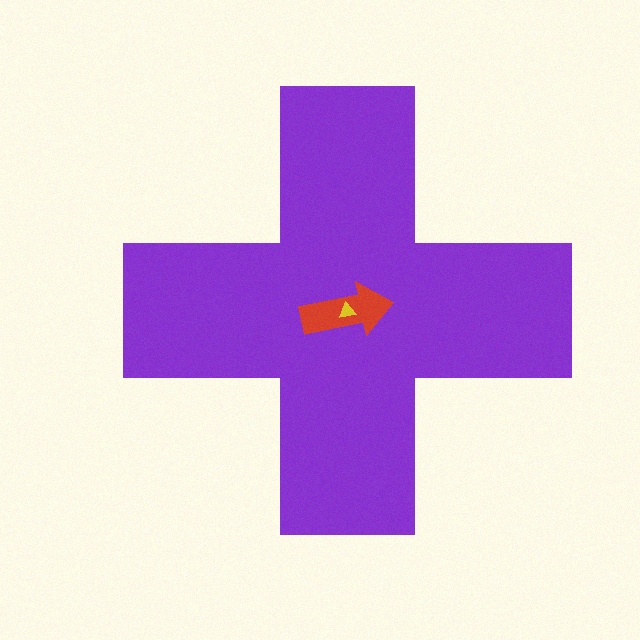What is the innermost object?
The yellow triangle.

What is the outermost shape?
The purple cross.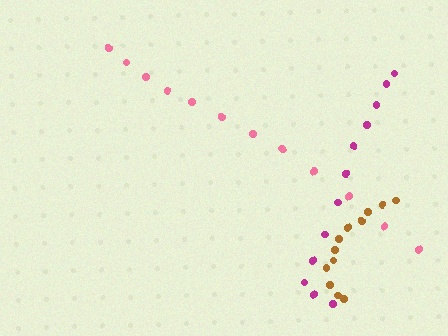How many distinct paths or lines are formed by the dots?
There are 3 distinct paths.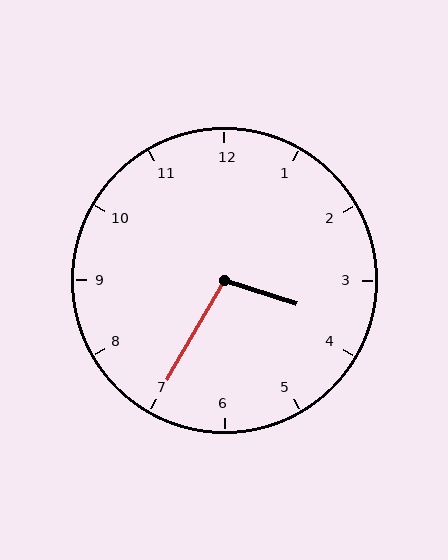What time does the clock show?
3:35.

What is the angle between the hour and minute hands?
Approximately 102 degrees.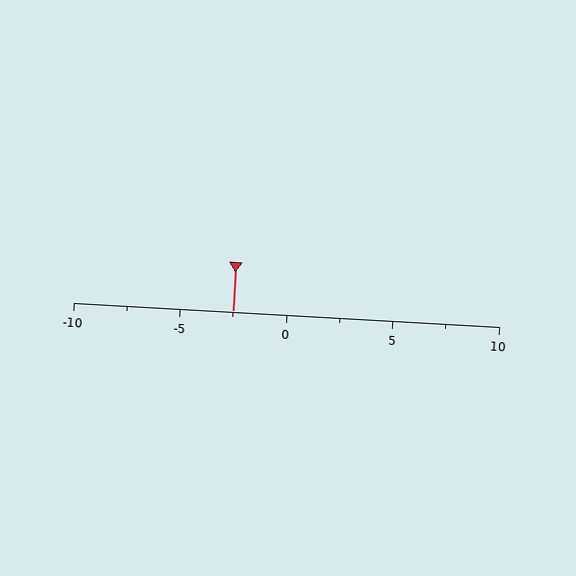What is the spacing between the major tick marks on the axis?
The major ticks are spaced 5 apart.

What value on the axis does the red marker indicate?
The marker indicates approximately -2.5.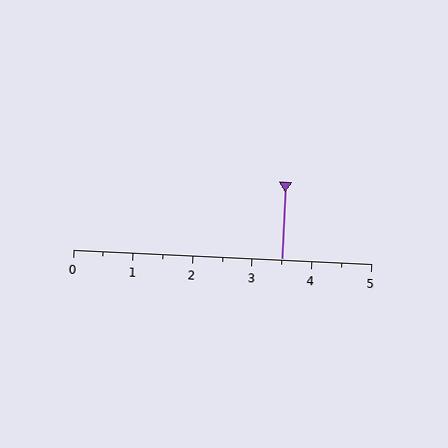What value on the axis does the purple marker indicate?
The marker indicates approximately 3.5.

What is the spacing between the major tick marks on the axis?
The major ticks are spaced 1 apart.